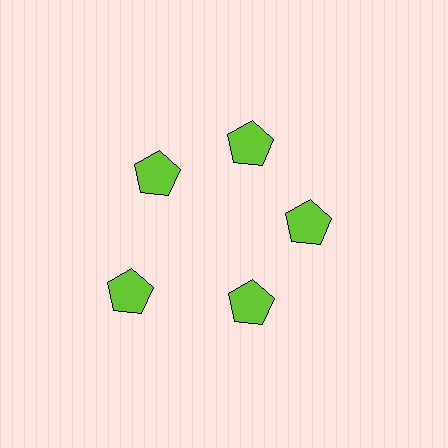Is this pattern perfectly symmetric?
No. The 5 lime pentagons are arranged in a ring, but one element near the 8 o'clock position is pushed outward from the center, breaking the 5-fold rotational symmetry.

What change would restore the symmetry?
The symmetry would be restored by moving it inward, back onto the ring so that all 5 pentagons sit at equal angles and equal distance from the center.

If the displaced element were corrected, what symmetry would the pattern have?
It would have 5-fold rotational symmetry — the pattern would map onto itself every 72 degrees.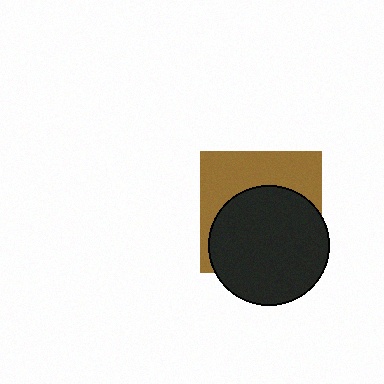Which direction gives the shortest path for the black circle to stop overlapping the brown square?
Moving down gives the shortest separation.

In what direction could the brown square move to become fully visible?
The brown square could move up. That would shift it out from behind the black circle entirely.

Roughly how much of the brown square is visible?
A small part of it is visible (roughly 41%).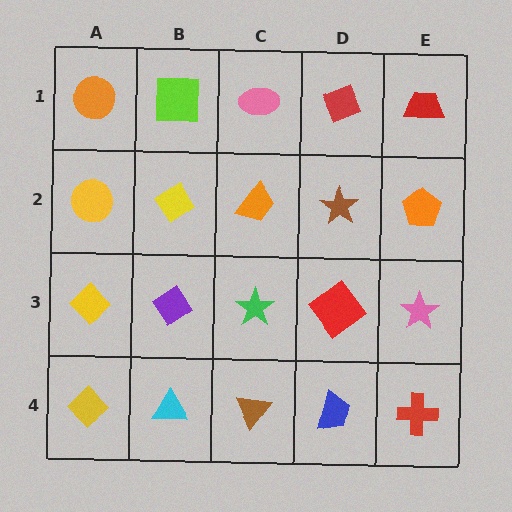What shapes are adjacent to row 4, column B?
A purple diamond (row 3, column B), a yellow diamond (row 4, column A), a brown triangle (row 4, column C).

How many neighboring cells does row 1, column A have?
2.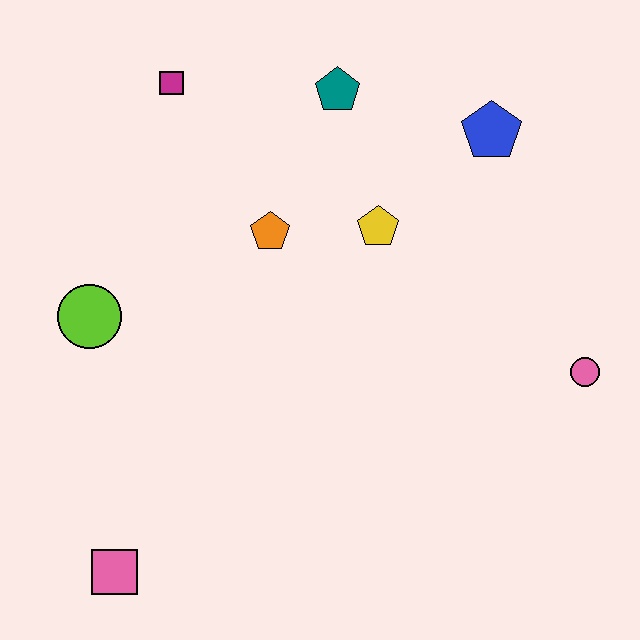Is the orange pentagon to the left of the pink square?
No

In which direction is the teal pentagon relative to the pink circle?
The teal pentagon is above the pink circle.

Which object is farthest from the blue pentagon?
The pink square is farthest from the blue pentagon.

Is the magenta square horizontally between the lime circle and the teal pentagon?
Yes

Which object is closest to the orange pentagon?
The yellow pentagon is closest to the orange pentagon.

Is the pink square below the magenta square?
Yes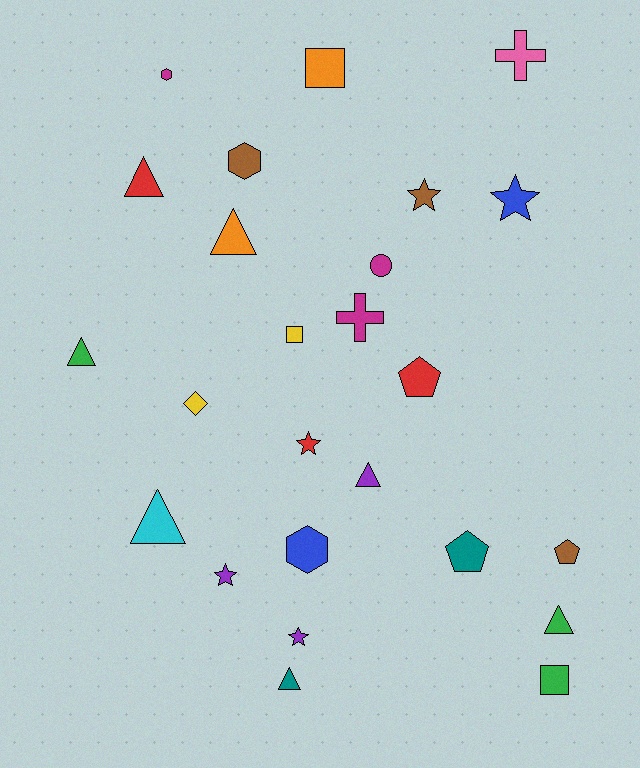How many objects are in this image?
There are 25 objects.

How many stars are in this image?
There are 5 stars.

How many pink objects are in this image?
There is 1 pink object.